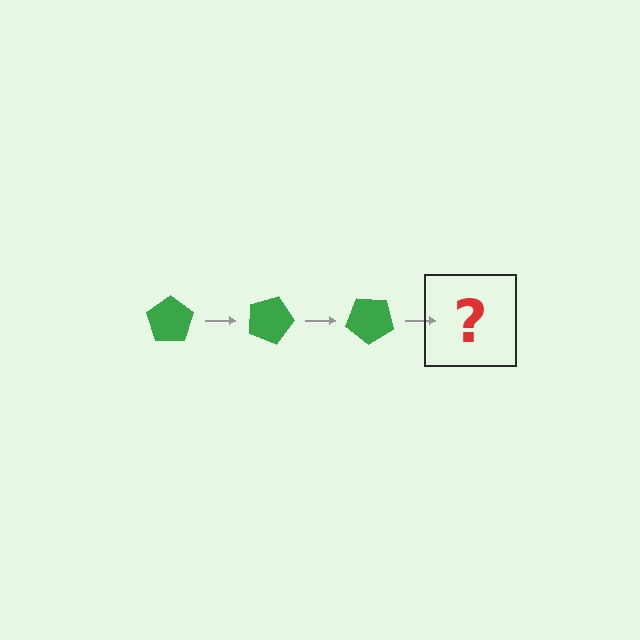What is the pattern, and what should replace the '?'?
The pattern is that the pentagon rotates 20 degrees each step. The '?' should be a green pentagon rotated 60 degrees.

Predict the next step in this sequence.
The next step is a green pentagon rotated 60 degrees.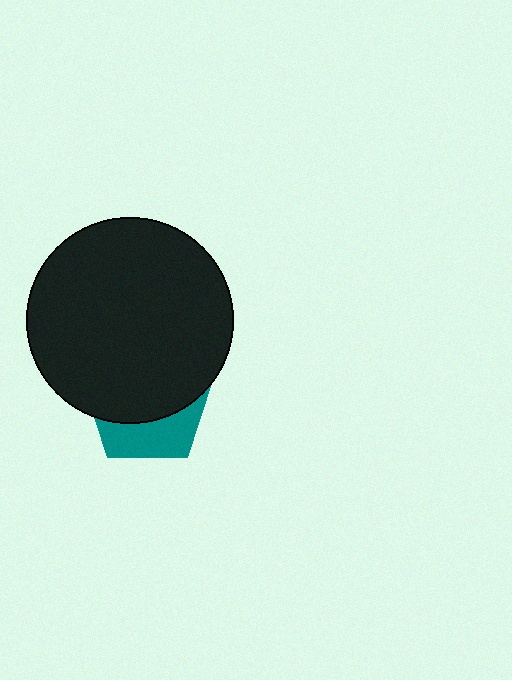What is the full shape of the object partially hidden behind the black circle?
The partially hidden object is a teal pentagon.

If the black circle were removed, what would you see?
You would see the complete teal pentagon.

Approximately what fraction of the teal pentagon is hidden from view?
Roughly 66% of the teal pentagon is hidden behind the black circle.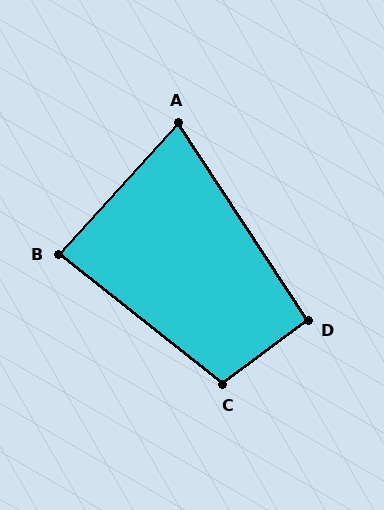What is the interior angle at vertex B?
Approximately 86 degrees (approximately right).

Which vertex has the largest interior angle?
C, at approximately 105 degrees.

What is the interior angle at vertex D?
Approximately 94 degrees (approximately right).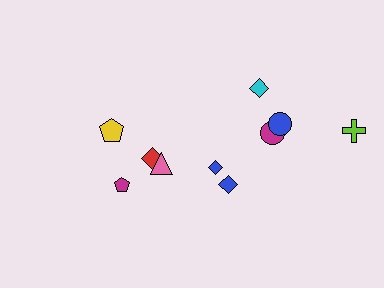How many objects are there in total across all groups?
There are 10 objects.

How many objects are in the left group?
There are 4 objects.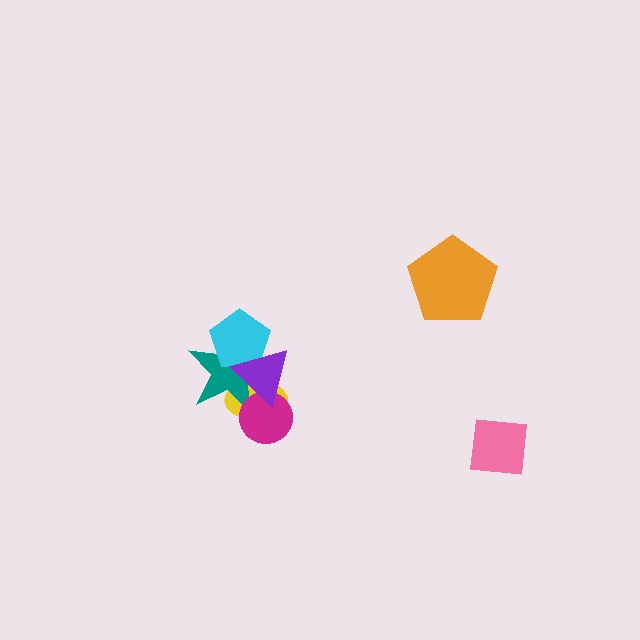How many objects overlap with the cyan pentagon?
2 objects overlap with the cyan pentagon.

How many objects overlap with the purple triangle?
4 objects overlap with the purple triangle.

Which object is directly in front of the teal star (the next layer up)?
The magenta circle is directly in front of the teal star.